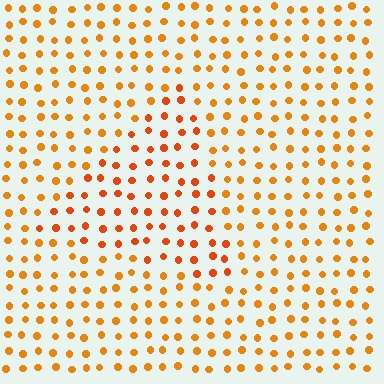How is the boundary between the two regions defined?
The boundary is defined purely by a slight shift in hue (about 18 degrees). Spacing, size, and orientation are identical on both sides.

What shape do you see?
I see a triangle.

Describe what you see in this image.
The image is filled with small orange elements in a uniform arrangement. A triangle-shaped region is visible where the elements are tinted to a slightly different hue, forming a subtle color boundary.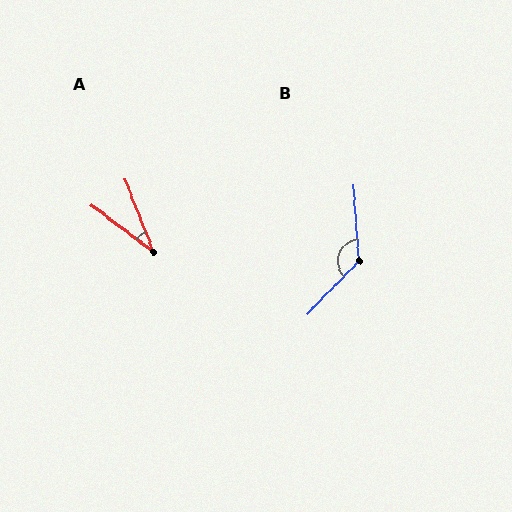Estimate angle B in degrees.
Approximately 131 degrees.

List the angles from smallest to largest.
A (32°), B (131°).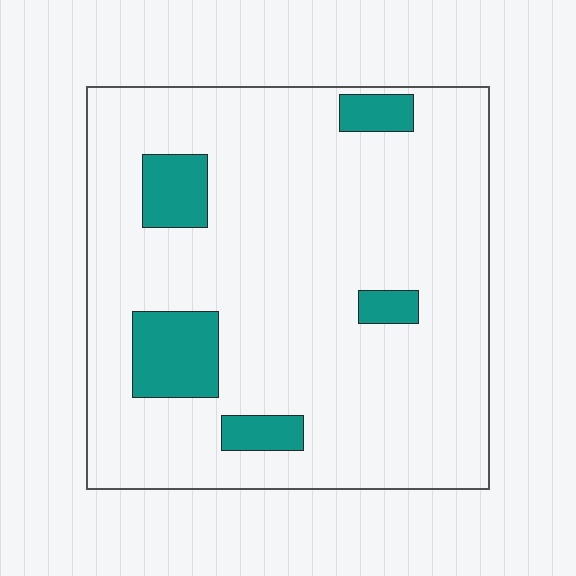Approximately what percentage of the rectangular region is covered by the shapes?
Approximately 10%.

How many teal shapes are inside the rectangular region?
5.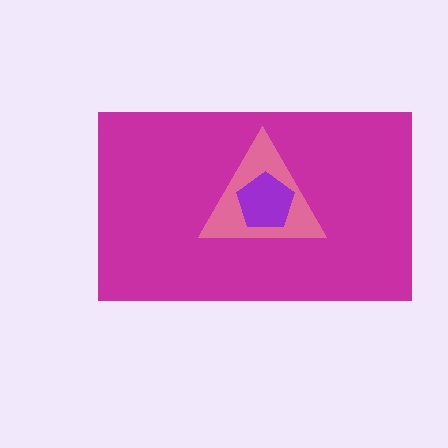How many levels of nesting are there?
3.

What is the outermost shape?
The magenta rectangle.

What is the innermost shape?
The purple pentagon.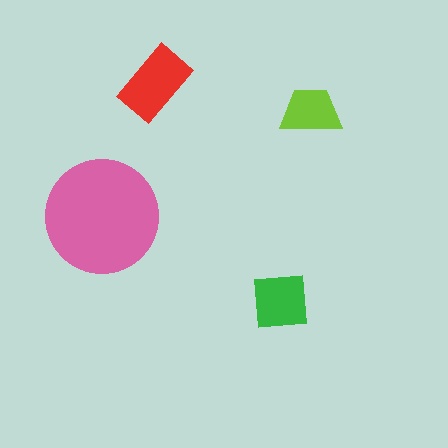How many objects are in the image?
There are 4 objects in the image.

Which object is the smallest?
The lime trapezoid.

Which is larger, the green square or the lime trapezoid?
The green square.